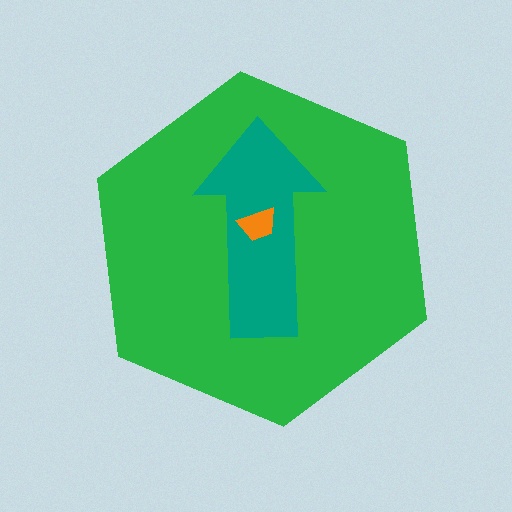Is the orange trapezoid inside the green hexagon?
Yes.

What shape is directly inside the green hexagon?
The teal arrow.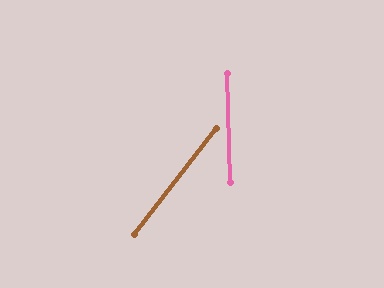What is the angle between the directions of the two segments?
Approximately 39 degrees.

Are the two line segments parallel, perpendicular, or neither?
Neither parallel nor perpendicular — they differ by about 39°.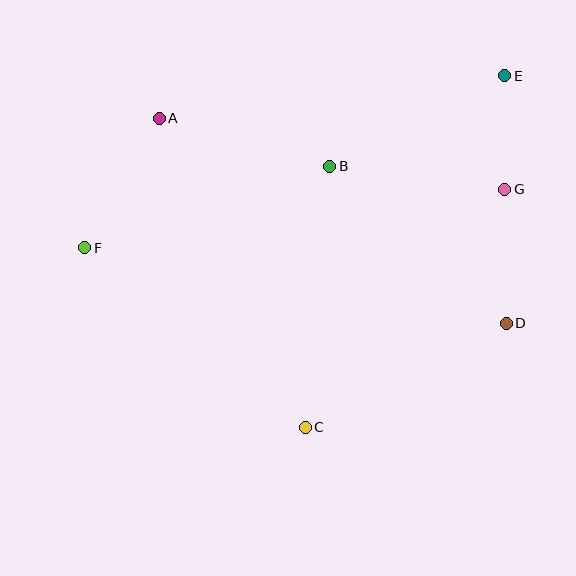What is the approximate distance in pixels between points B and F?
The distance between B and F is approximately 258 pixels.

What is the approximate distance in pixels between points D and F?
The distance between D and F is approximately 428 pixels.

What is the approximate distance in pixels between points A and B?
The distance between A and B is approximately 177 pixels.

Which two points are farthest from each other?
Points E and F are farthest from each other.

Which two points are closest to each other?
Points E and G are closest to each other.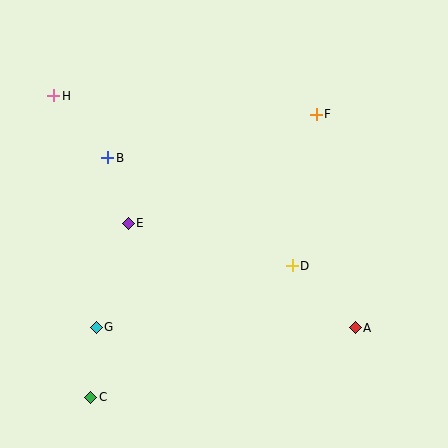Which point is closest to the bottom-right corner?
Point A is closest to the bottom-right corner.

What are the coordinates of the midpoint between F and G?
The midpoint between F and G is at (206, 221).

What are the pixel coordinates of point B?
Point B is at (108, 158).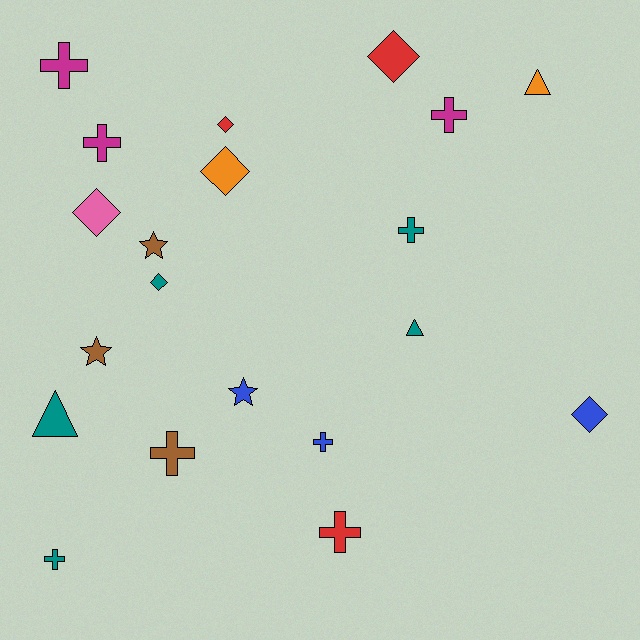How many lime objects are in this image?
There are no lime objects.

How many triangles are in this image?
There are 3 triangles.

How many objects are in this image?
There are 20 objects.